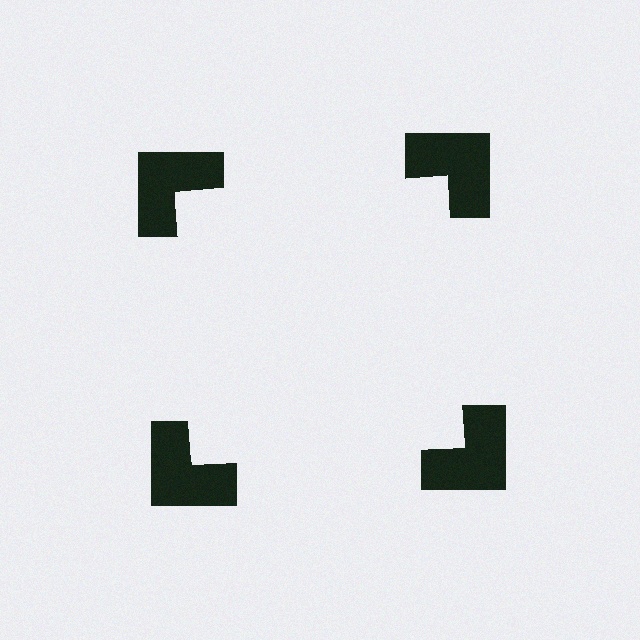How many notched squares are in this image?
There are 4 — one at each vertex of the illusory square.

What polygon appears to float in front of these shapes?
An illusory square — its edges are inferred from the aligned wedge cuts in the notched squares, not physically drawn.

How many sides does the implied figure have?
4 sides.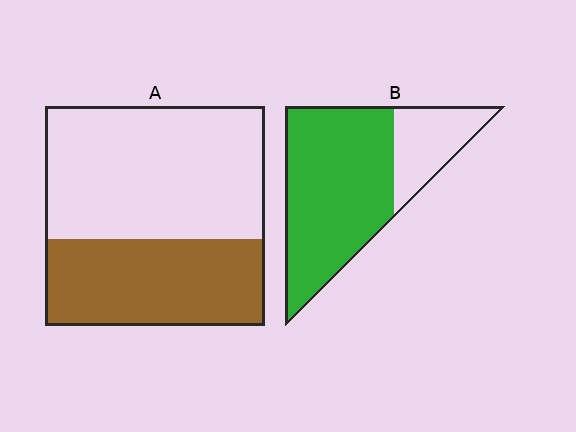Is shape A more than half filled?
No.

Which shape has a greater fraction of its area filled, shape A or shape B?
Shape B.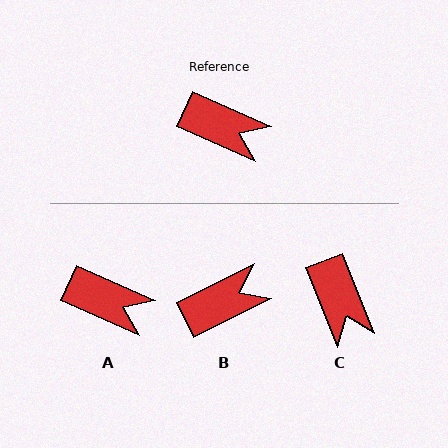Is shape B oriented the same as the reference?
No, it is off by about 50 degrees.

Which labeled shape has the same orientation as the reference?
A.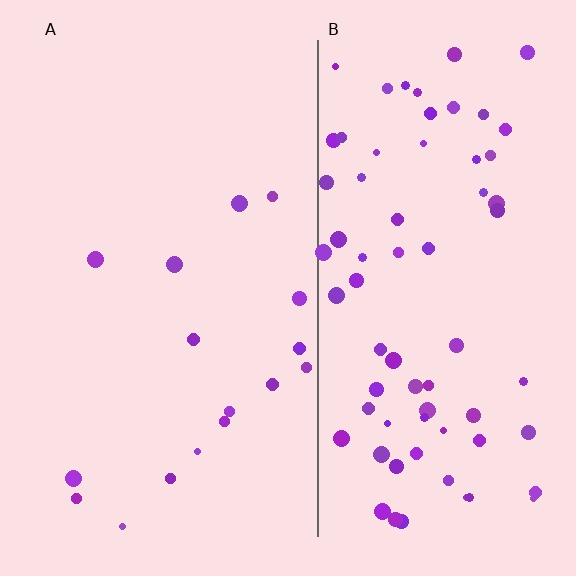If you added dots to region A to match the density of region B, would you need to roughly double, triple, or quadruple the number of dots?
Approximately quadruple.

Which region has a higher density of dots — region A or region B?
B (the right).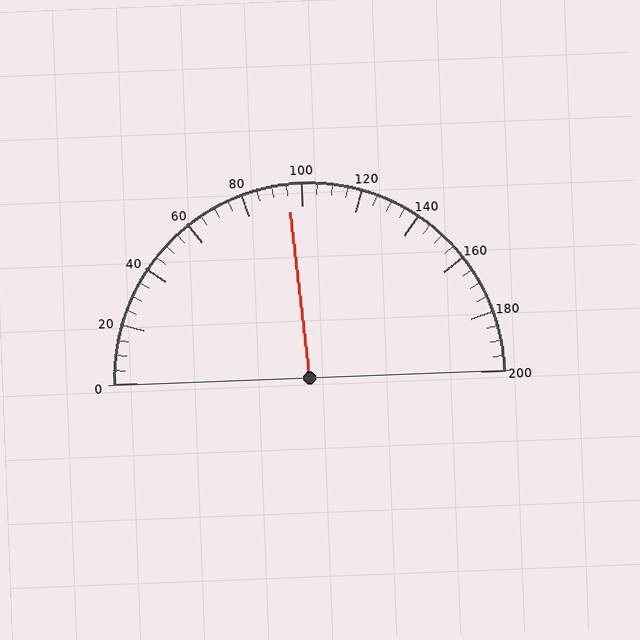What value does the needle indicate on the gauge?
The needle indicates approximately 95.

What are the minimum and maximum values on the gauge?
The gauge ranges from 0 to 200.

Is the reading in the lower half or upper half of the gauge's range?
The reading is in the lower half of the range (0 to 200).